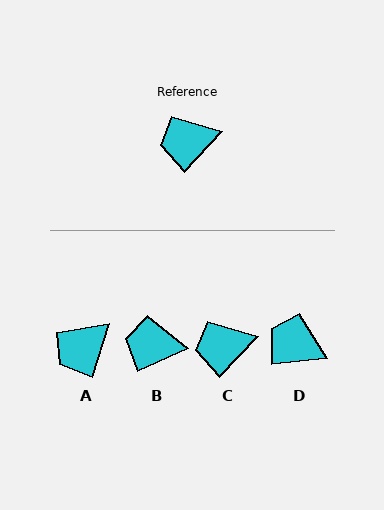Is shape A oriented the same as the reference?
No, it is off by about 27 degrees.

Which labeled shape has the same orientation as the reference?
C.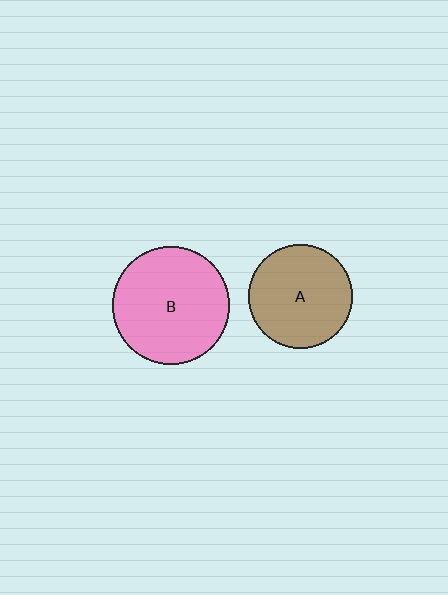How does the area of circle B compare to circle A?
Approximately 1.3 times.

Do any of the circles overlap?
No, none of the circles overlap.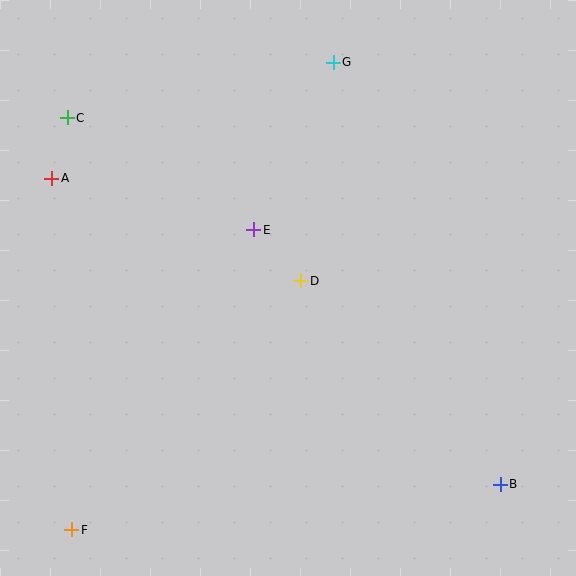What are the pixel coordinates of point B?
Point B is at (500, 484).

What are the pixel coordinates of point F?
Point F is at (72, 530).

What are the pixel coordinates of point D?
Point D is at (301, 281).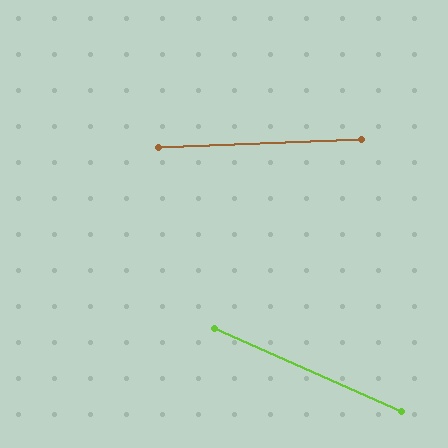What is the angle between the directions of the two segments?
Approximately 26 degrees.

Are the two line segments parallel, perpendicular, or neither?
Neither parallel nor perpendicular — they differ by about 26°.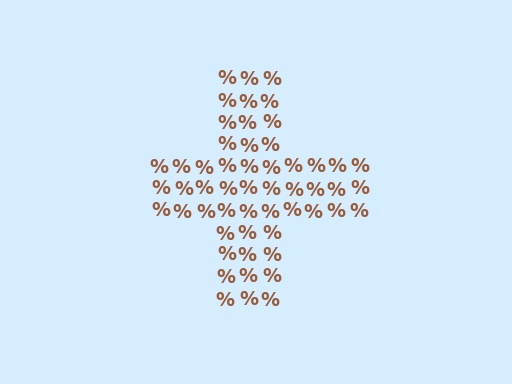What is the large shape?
The large shape is a cross.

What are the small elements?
The small elements are percent signs.